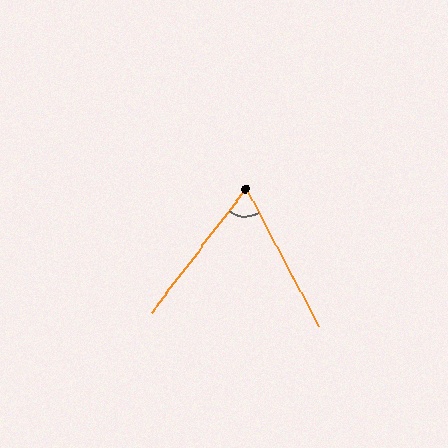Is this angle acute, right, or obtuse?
It is acute.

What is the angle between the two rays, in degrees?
Approximately 65 degrees.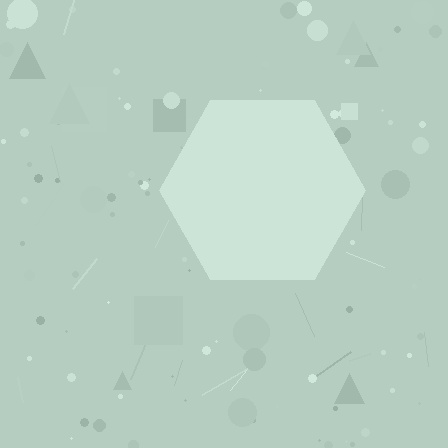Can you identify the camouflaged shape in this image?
The camouflaged shape is a hexagon.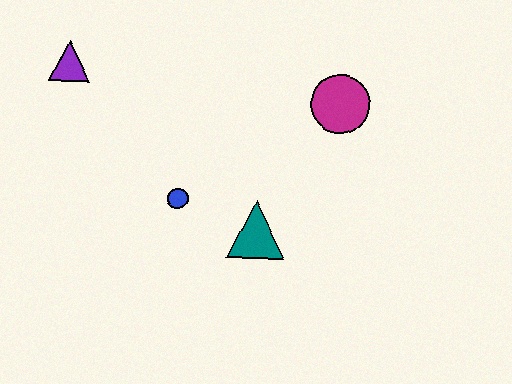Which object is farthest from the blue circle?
The magenta circle is farthest from the blue circle.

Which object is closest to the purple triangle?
The blue circle is closest to the purple triangle.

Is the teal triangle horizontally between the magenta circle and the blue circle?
Yes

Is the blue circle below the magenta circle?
Yes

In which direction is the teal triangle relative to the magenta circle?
The teal triangle is below the magenta circle.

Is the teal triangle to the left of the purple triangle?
No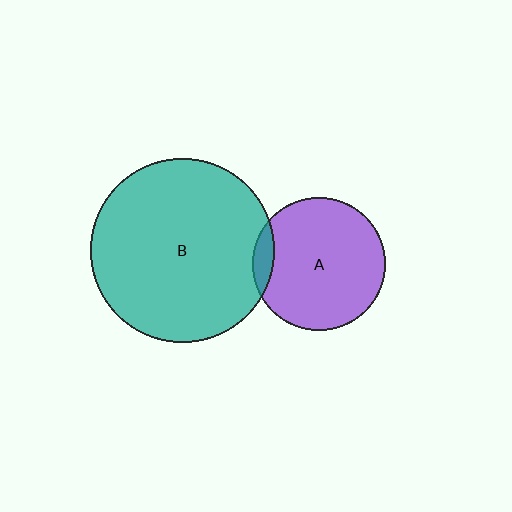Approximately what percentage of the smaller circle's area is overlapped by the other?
Approximately 10%.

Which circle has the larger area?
Circle B (teal).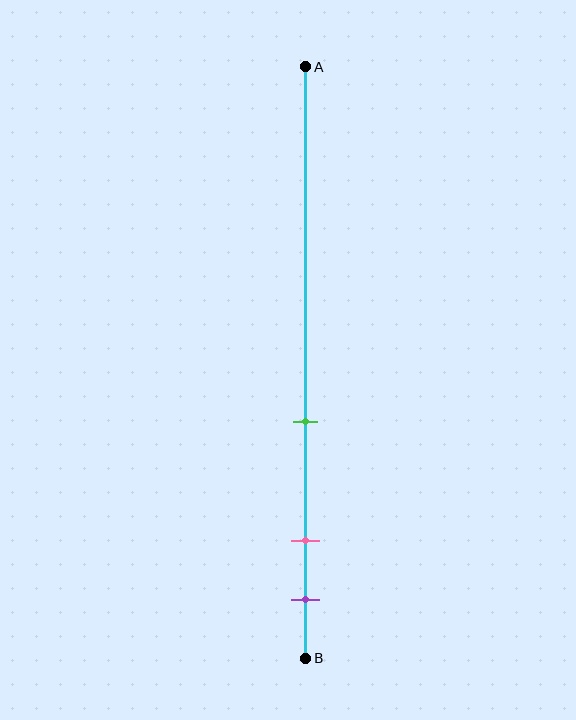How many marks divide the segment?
There are 3 marks dividing the segment.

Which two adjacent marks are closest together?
The pink and purple marks are the closest adjacent pair.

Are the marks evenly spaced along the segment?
No, the marks are not evenly spaced.